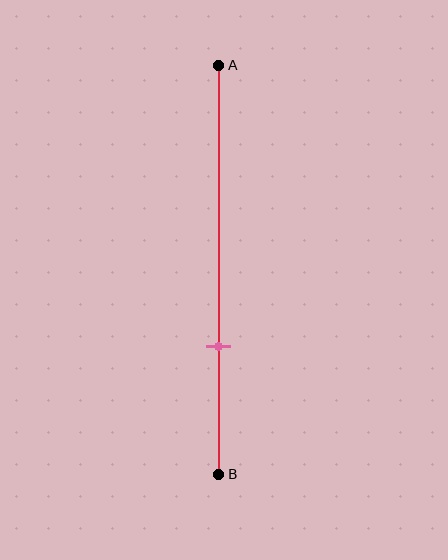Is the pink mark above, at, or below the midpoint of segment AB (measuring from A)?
The pink mark is below the midpoint of segment AB.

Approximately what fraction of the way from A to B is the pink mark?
The pink mark is approximately 70% of the way from A to B.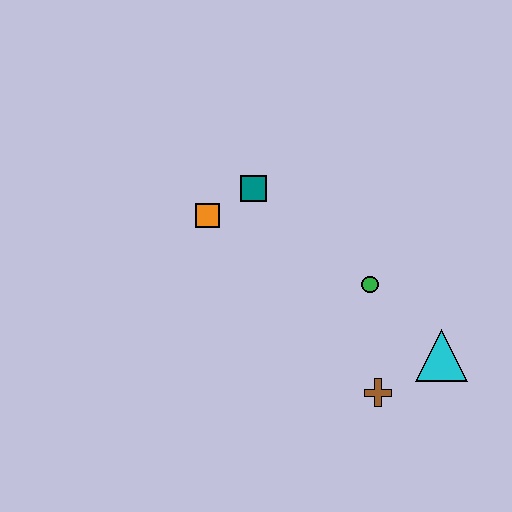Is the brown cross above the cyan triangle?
No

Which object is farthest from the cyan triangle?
The orange square is farthest from the cyan triangle.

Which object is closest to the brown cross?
The cyan triangle is closest to the brown cross.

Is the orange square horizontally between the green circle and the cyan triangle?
No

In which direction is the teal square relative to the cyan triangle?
The teal square is to the left of the cyan triangle.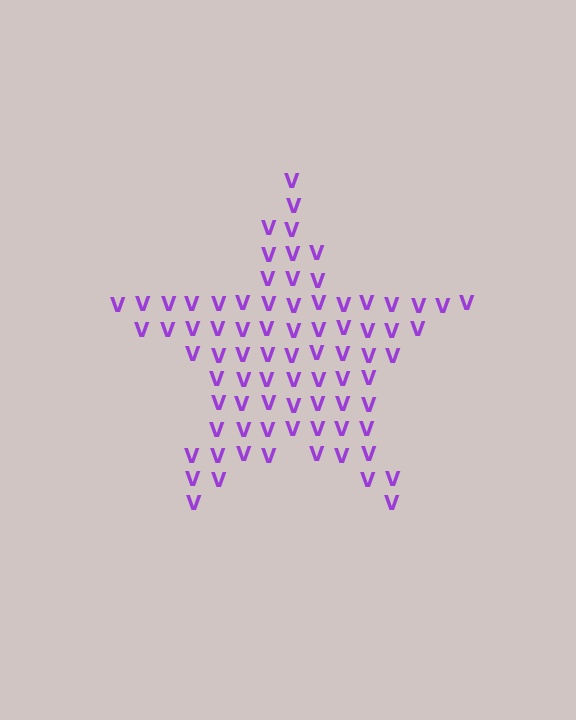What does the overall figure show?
The overall figure shows a star.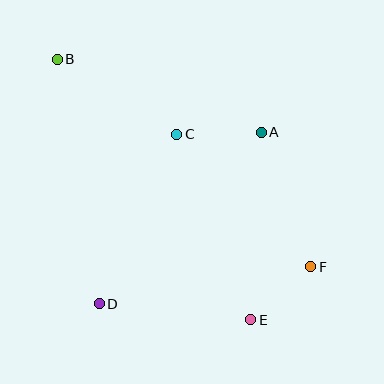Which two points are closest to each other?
Points E and F are closest to each other.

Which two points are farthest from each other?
Points B and F are farthest from each other.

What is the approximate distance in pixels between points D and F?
The distance between D and F is approximately 215 pixels.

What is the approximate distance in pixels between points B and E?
The distance between B and E is approximately 325 pixels.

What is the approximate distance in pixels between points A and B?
The distance between A and B is approximately 217 pixels.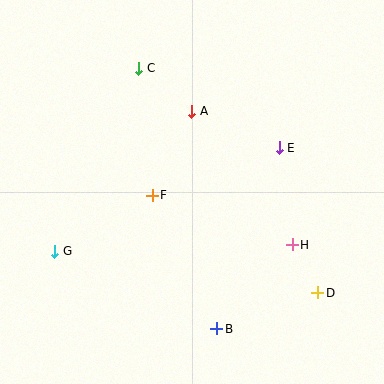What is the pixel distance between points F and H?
The distance between F and H is 149 pixels.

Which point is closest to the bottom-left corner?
Point G is closest to the bottom-left corner.